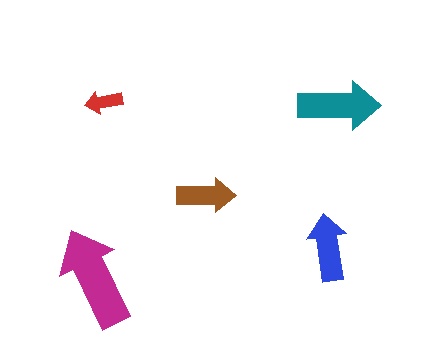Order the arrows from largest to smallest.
the magenta one, the teal one, the blue one, the brown one, the red one.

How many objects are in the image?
There are 5 objects in the image.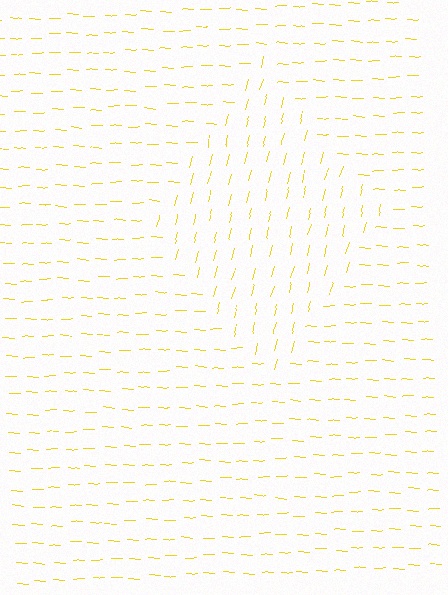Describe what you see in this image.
The image is filled with small yellow line segments. A diamond region in the image has lines oriented differently from the surrounding lines, creating a visible texture boundary.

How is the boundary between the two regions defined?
The boundary is defined purely by a change in line orientation (approximately 79 degrees difference). All lines are the same color and thickness.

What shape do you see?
I see a diamond.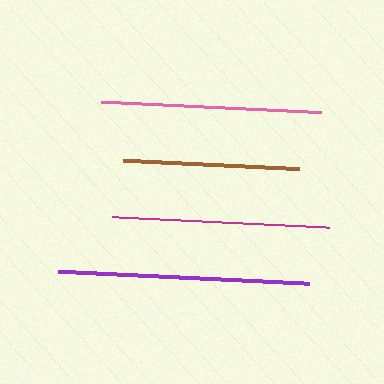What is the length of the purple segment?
The purple segment is approximately 250 pixels long.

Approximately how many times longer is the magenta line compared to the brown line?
The magenta line is approximately 1.2 times the length of the brown line.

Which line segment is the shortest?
The brown line is the shortest at approximately 176 pixels.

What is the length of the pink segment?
The pink segment is approximately 220 pixels long.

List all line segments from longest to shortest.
From longest to shortest: purple, pink, magenta, brown.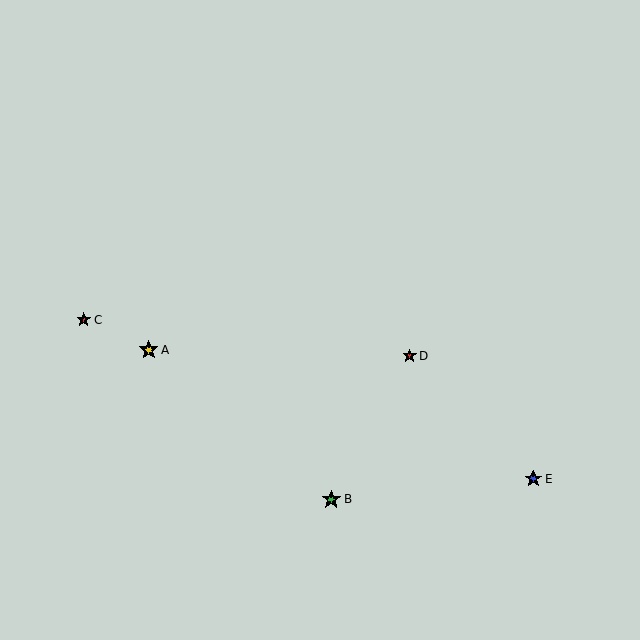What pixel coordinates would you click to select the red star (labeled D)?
Click at (410, 356) to select the red star D.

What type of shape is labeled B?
Shape B is a green star.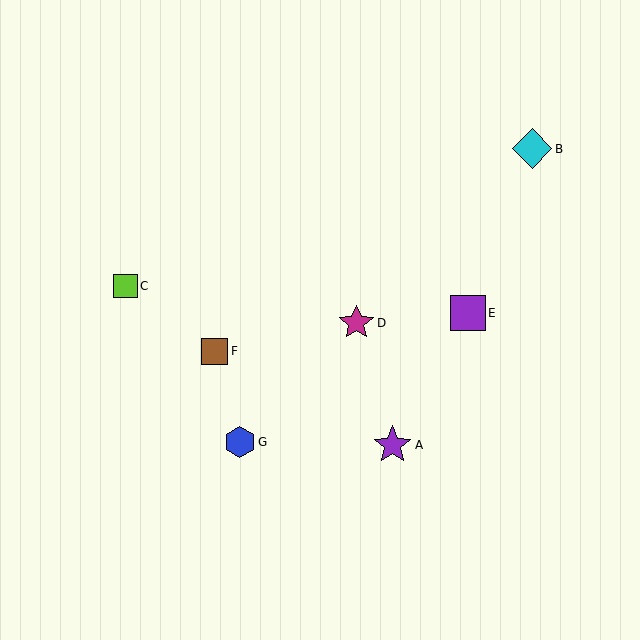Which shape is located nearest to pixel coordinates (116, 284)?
The lime square (labeled C) at (125, 286) is nearest to that location.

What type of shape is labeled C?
Shape C is a lime square.